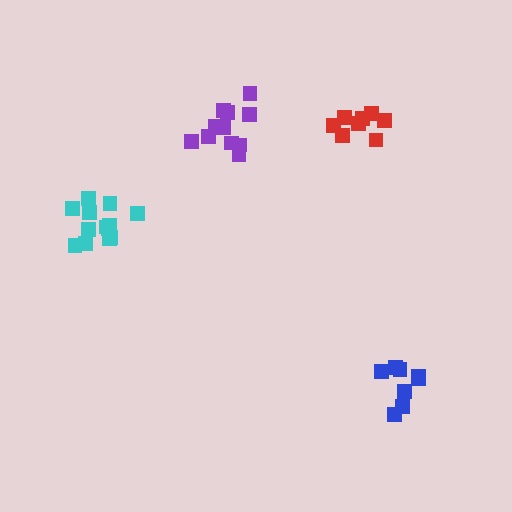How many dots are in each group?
Group 1: 11 dots, Group 2: 13 dots, Group 3: 8 dots, Group 4: 8 dots (40 total).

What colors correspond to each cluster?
The clusters are colored: purple, cyan, red, blue.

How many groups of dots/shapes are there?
There are 4 groups.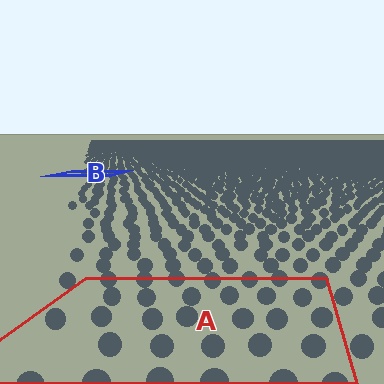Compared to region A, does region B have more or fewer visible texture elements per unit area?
Region B has more texture elements per unit area — they are packed more densely because it is farther away.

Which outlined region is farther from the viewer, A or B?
Region B is farther from the viewer — the texture elements inside it appear smaller and more densely packed.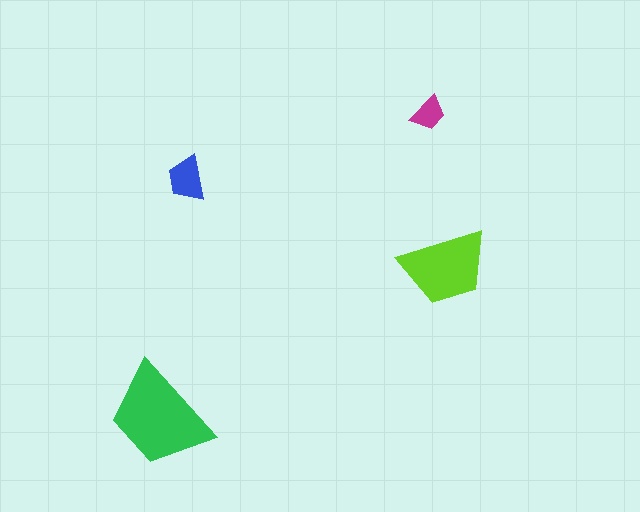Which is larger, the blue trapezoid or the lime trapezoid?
The lime one.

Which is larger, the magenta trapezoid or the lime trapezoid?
The lime one.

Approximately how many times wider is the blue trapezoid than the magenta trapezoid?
About 1.5 times wider.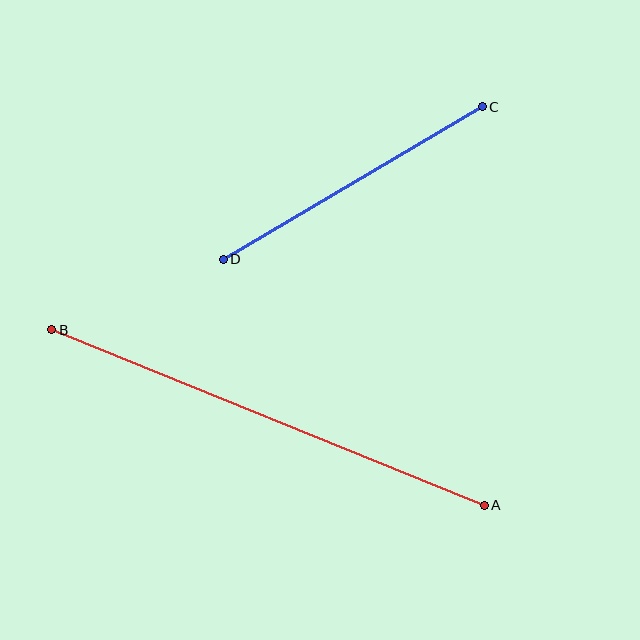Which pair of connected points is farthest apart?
Points A and B are farthest apart.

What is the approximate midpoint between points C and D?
The midpoint is at approximately (353, 183) pixels.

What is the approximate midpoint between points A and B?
The midpoint is at approximately (268, 418) pixels.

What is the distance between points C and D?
The distance is approximately 301 pixels.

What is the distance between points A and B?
The distance is approximately 467 pixels.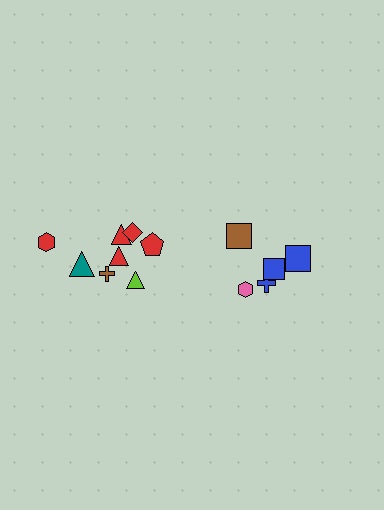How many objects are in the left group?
There are 8 objects.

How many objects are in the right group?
There are 5 objects.